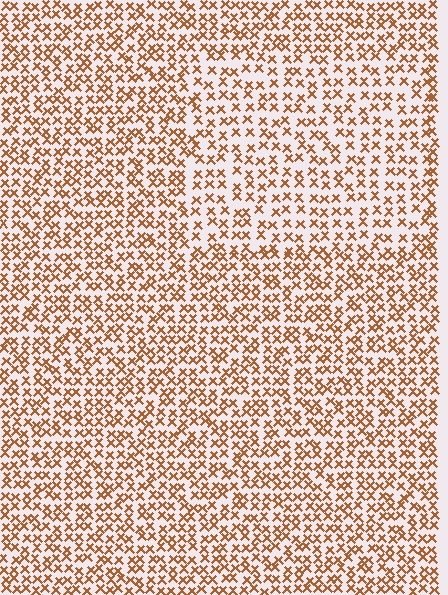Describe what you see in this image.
The image contains small brown elements arranged at two different densities. A rectangle-shaped region is visible where the elements are less densely packed than the surrounding area.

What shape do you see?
I see a rectangle.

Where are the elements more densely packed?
The elements are more densely packed outside the rectangle boundary.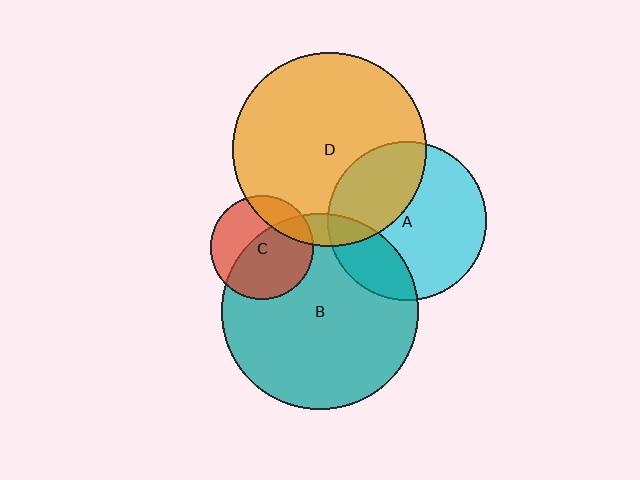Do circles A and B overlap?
Yes.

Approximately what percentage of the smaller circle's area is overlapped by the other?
Approximately 25%.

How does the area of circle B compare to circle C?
Approximately 3.6 times.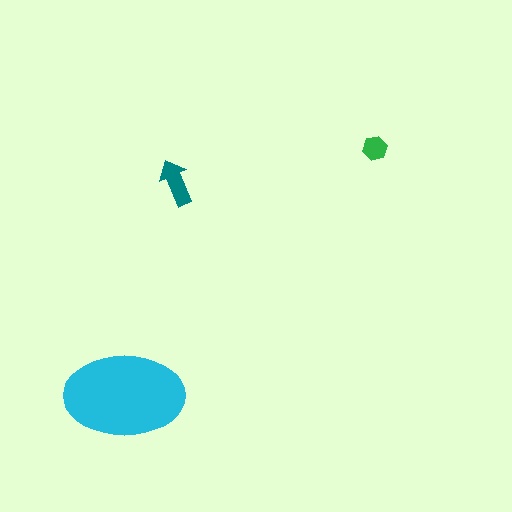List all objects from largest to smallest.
The cyan ellipse, the teal arrow, the green hexagon.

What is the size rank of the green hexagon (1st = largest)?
3rd.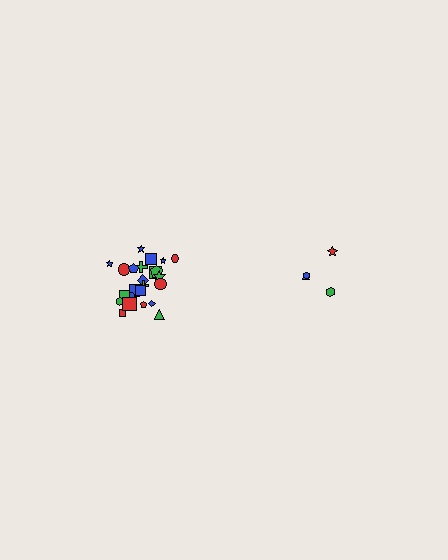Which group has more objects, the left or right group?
The left group.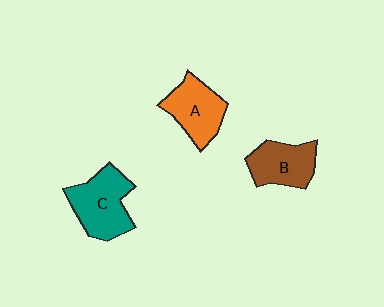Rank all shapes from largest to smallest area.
From largest to smallest: C (teal), A (orange), B (brown).